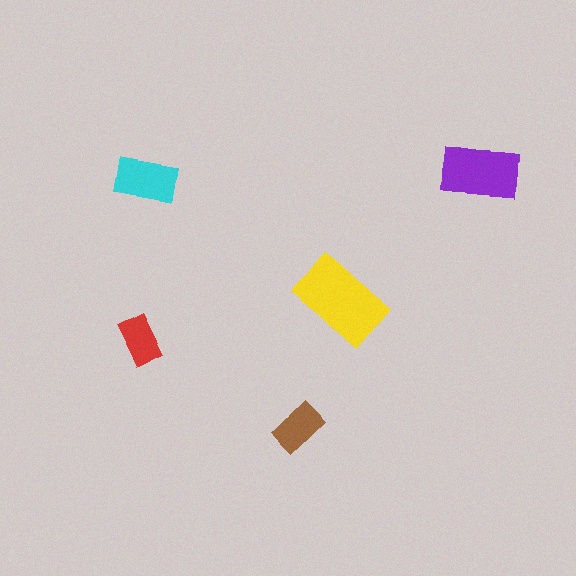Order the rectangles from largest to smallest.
the yellow one, the purple one, the cyan one, the brown one, the red one.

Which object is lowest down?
The brown rectangle is bottommost.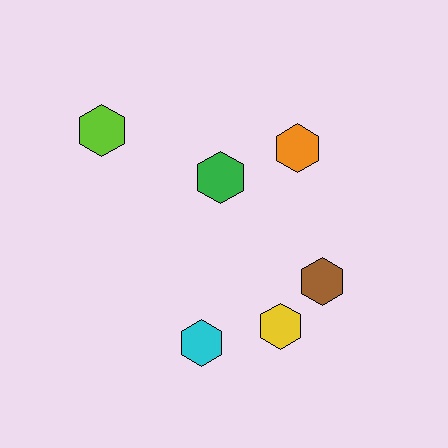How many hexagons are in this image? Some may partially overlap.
There are 6 hexagons.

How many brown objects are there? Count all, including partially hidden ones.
There is 1 brown object.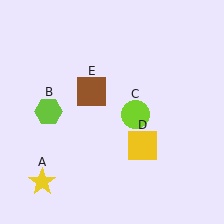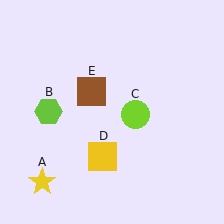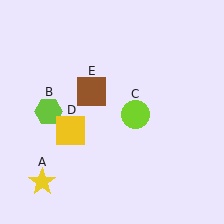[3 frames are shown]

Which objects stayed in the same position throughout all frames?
Yellow star (object A) and lime hexagon (object B) and lime circle (object C) and brown square (object E) remained stationary.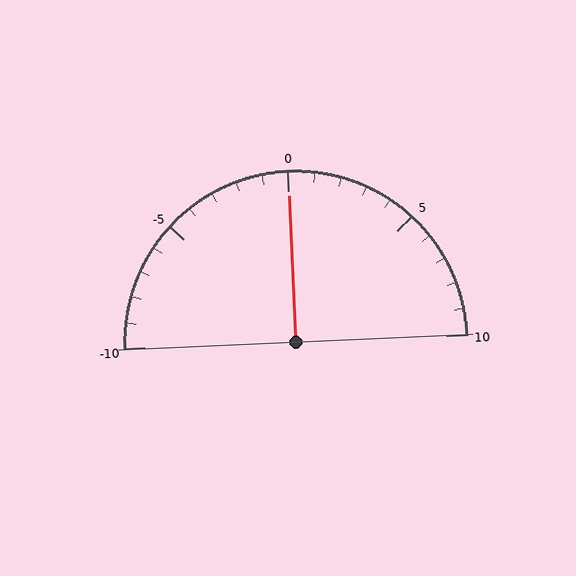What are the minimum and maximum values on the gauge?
The gauge ranges from -10 to 10.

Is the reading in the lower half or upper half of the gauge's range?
The reading is in the upper half of the range (-10 to 10).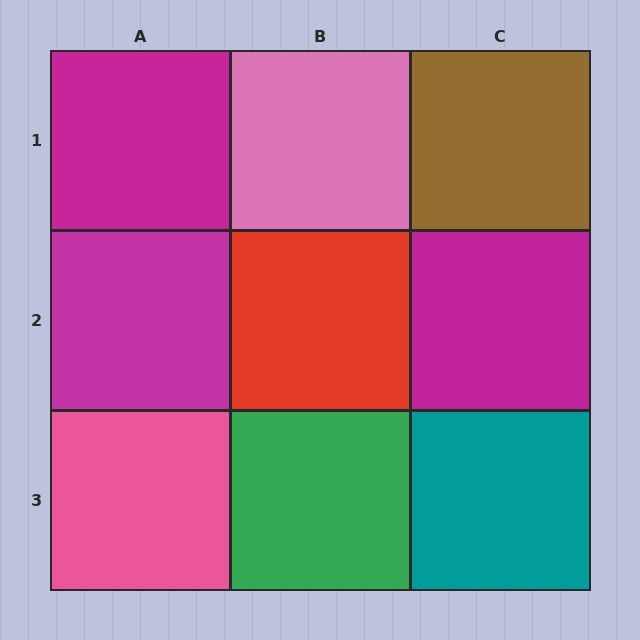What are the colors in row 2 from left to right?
Magenta, red, magenta.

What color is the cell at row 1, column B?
Pink.